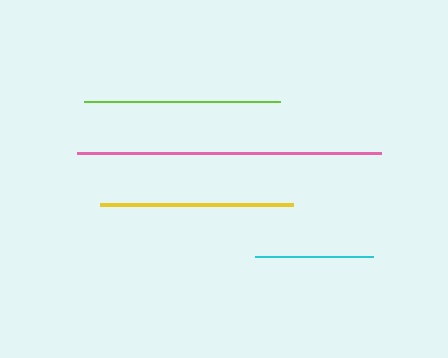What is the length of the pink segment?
The pink segment is approximately 304 pixels long.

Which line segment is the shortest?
The cyan line is the shortest at approximately 119 pixels.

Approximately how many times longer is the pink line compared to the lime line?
The pink line is approximately 1.6 times the length of the lime line.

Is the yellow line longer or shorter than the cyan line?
The yellow line is longer than the cyan line.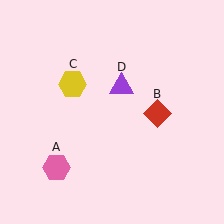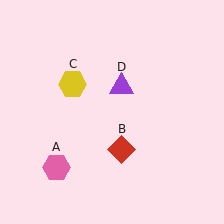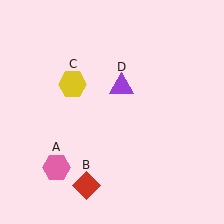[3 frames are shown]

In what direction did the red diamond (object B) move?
The red diamond (object B) moved down and to the left.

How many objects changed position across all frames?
1 object changed position: red diamond (object B).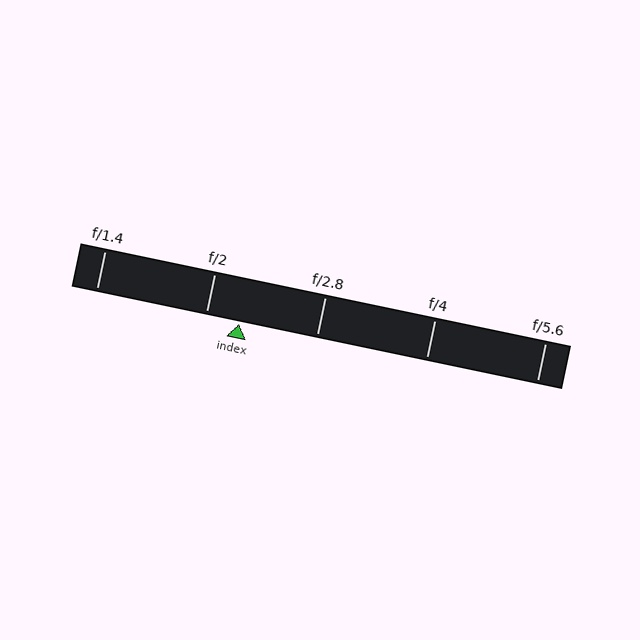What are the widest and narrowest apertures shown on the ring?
The widest aperture shown is f/1.4 and the narrowest is f/5.6.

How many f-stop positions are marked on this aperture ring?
There are 5 f-stop positions marked.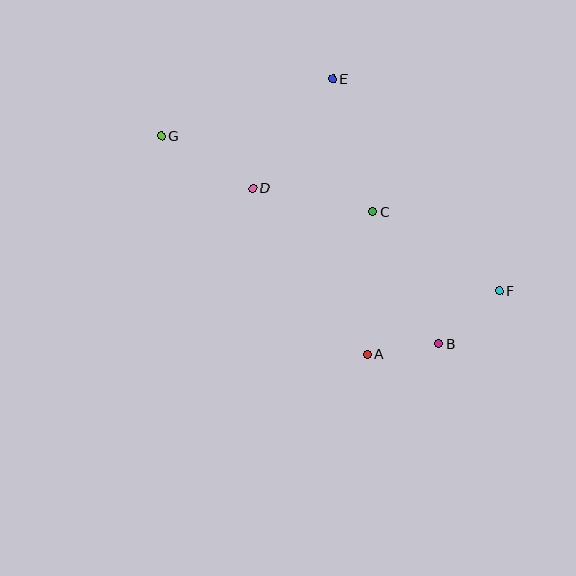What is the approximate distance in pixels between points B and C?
The distance between B and C is approximately 148 pixels.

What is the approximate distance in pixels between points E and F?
The distance between E and F is approximately 270 pixels.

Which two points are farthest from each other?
Points F and G are farthest from each other.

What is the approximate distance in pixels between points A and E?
The distance between A and E is approximately 278 pixels.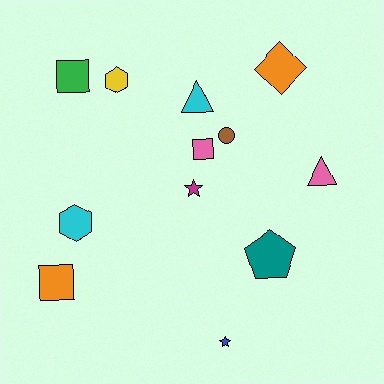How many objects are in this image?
There are 12 objects.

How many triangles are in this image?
There are 2 triangles.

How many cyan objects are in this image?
There are 2 cyan objects.